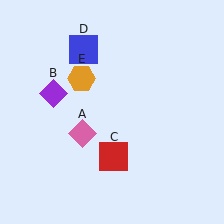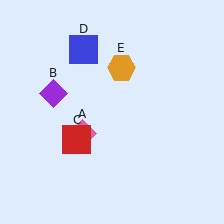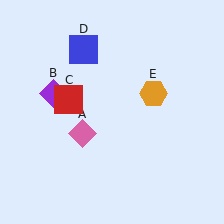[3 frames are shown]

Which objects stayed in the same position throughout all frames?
Pink diamond (object A) and purple diamond (object B) and blue square (object D) remained stationary.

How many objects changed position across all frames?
2 objects changed position: red square (object C), orange hexagon (object E).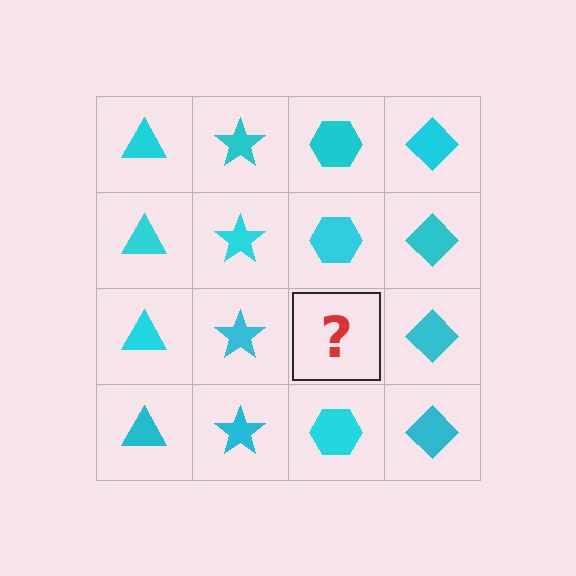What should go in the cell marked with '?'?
The missing cell should contain a cyan hexagon.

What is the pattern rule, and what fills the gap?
The rule is that each column has a consistent shape. The gap should be filled with a cyan hexagon.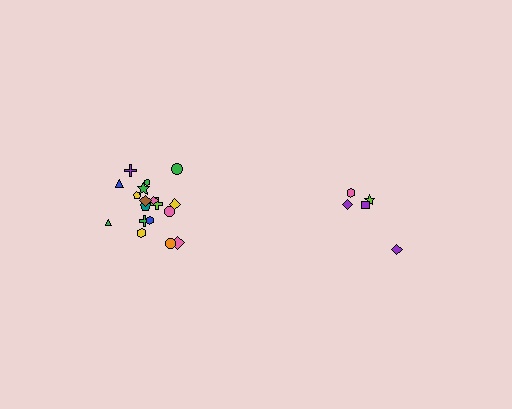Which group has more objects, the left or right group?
The left group.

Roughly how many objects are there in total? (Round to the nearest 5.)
Roughly 25 objects in total.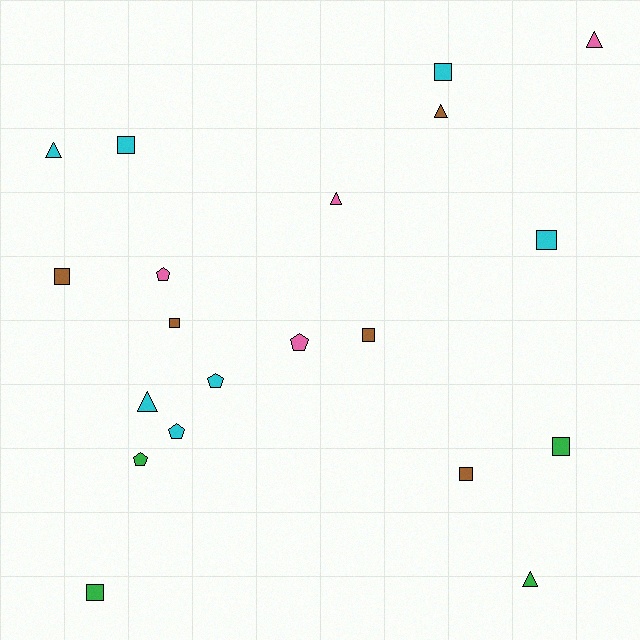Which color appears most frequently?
Cyan, with 7 objects.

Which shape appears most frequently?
Square, with 9 objects.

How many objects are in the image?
There are 20 objects.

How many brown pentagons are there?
There are no brown pentagons.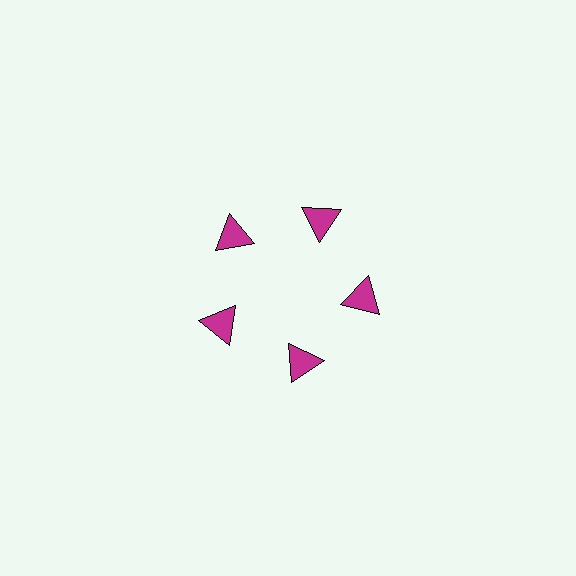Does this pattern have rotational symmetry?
Yes, this pattern has 5-fold rotational symmetry. It looks the same after rotating 72 degrees around the center.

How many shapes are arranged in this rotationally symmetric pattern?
There are 5 shapes, arranged in 5 groups of 1.